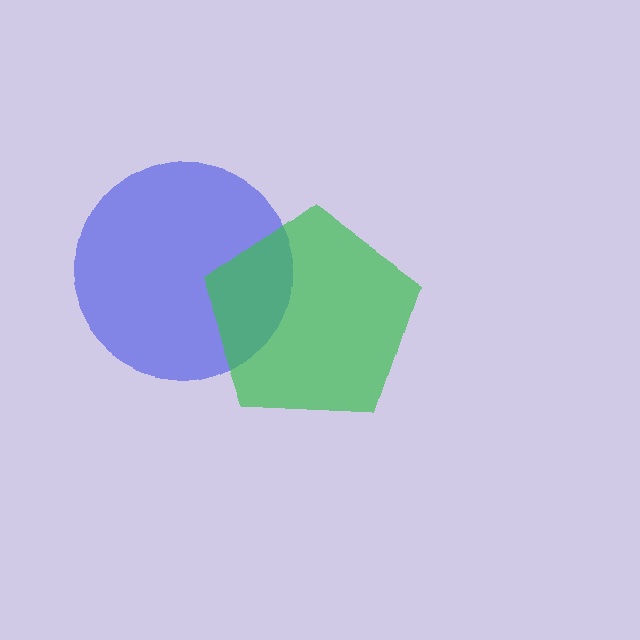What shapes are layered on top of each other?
The layered shapes are: a blue circle, a green pentagon.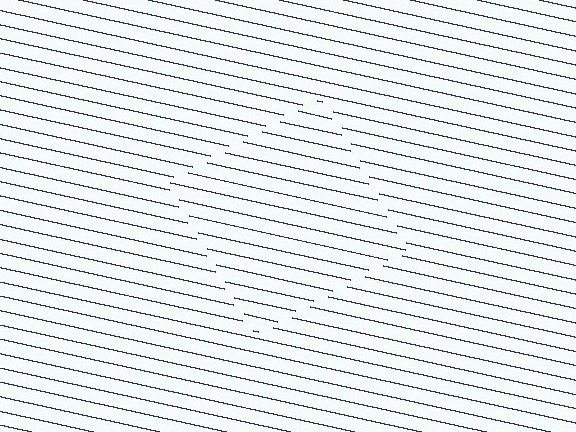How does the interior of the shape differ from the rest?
The interior of the shape contains the same grating, shifted by half a period — the contour is defined by the phase discontinuity where line-ends from the inner and outer gratings abut.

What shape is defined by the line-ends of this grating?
An illusory square. The interior of the shape contains the same grating, shifted by half a period — the contour is defined by the phase discontinuity where line-ends from the inner and outer gratings abut.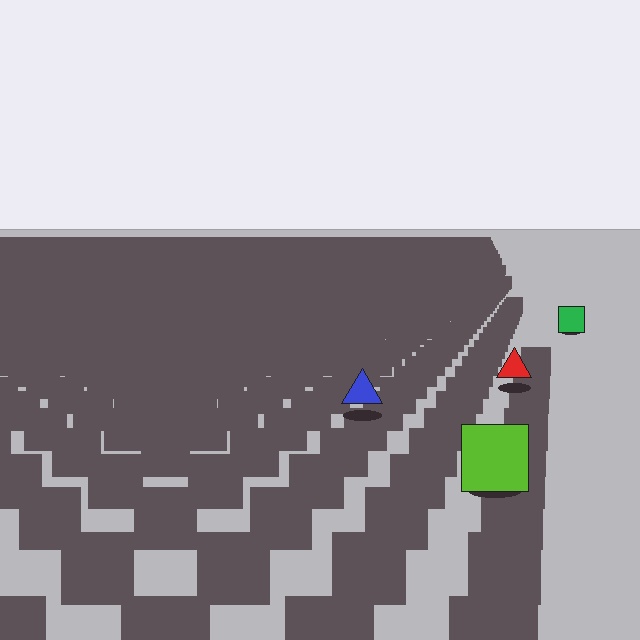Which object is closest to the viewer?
The lime square is closest. The texture marks near it are larger and more spread out.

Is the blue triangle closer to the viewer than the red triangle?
Yes. The blue triangle is closer — you can tell from the texture gradient: the ground texture is coarser near it.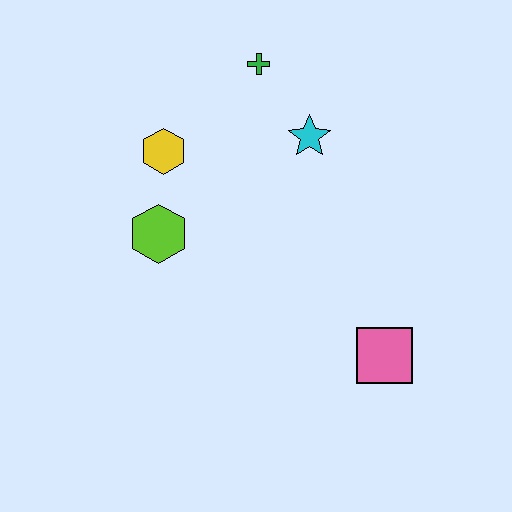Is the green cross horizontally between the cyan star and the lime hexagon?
Yes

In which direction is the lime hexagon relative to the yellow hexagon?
The lime hexagon is below the yellow hexagon.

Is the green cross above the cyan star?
Yes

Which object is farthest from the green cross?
The pink square is farthest from the green cross.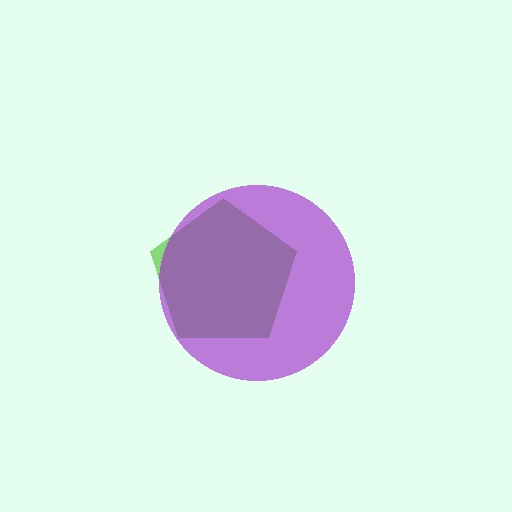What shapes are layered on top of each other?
The layered shapes are: a lime pentagon, a purple circle.